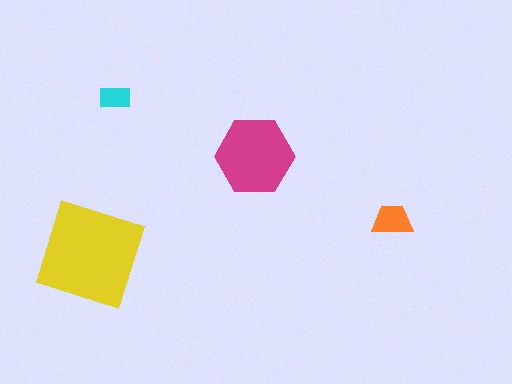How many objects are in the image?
There are 4 objects in the image.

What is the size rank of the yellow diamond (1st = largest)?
1st.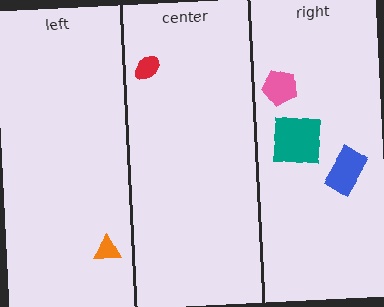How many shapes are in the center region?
1.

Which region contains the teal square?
The right region.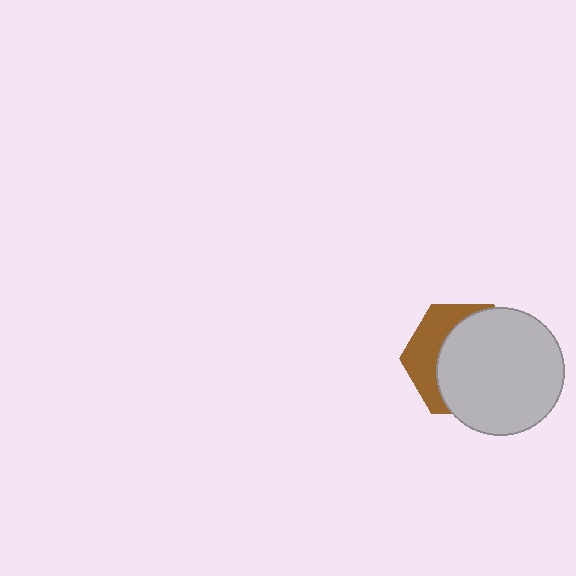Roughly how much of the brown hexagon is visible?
A small part of it is visible (roughly 35%).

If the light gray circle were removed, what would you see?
You would see the complete brown hexagon.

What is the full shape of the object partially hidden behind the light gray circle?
The partially hidden object is a brown hexagon.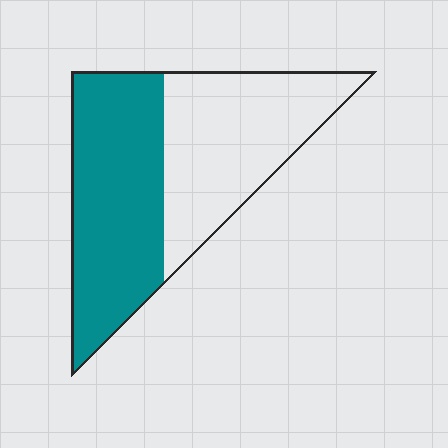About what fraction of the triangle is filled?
About one half (1/2).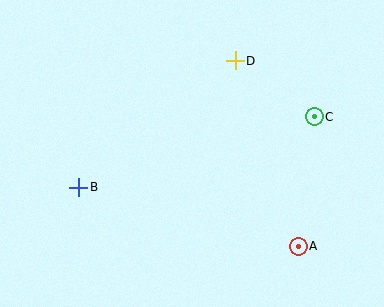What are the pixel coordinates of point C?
Point C is at (314, 117).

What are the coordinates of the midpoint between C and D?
The midpoint between C and D is at (275, 89).